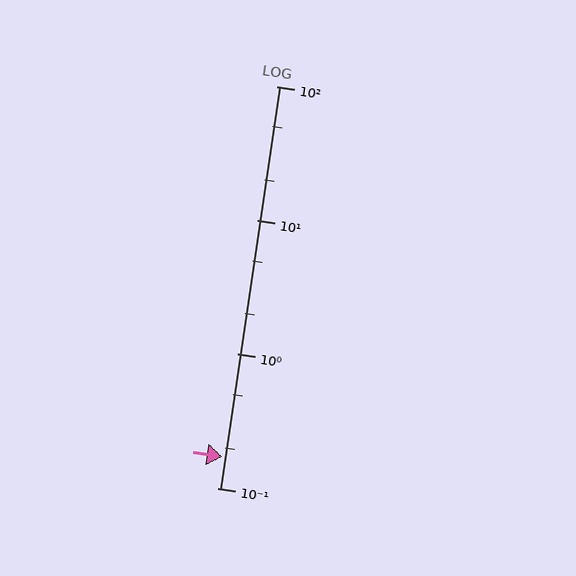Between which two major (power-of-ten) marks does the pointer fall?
The pointer is between 0.1 and 1.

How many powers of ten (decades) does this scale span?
The scale spans 3 decades, from 0.1 to 100.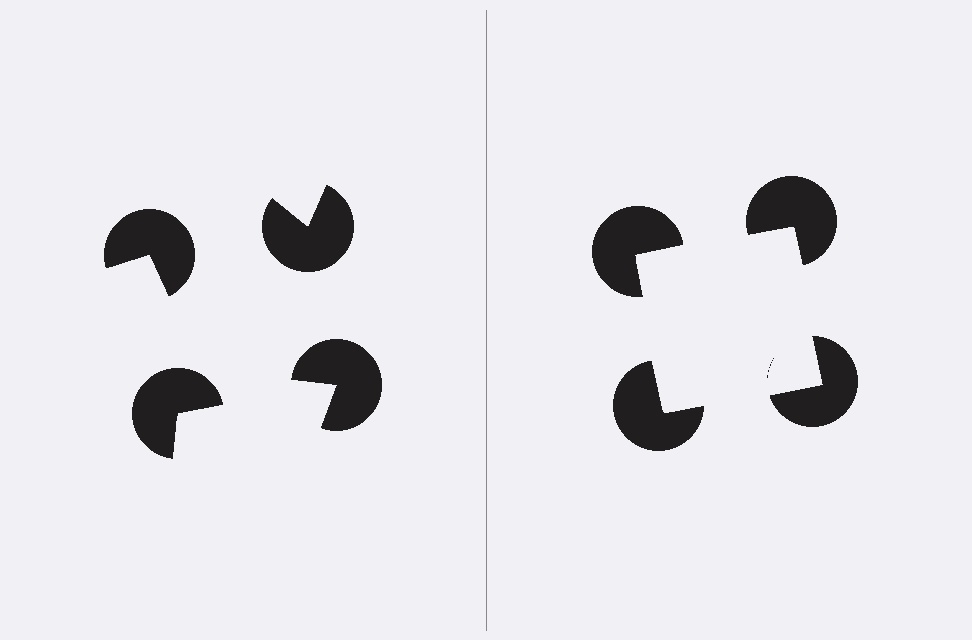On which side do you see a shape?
An illusory square appears on the right side. On the left side the wedge cuts are rotated, so no coherent shape forms.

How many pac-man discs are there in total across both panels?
8 — 4 on each side.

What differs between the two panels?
The pac-man discs are positioned identically on both sides; only the wedge orientations differ. On the right they align to a square; on the left they are misaligned.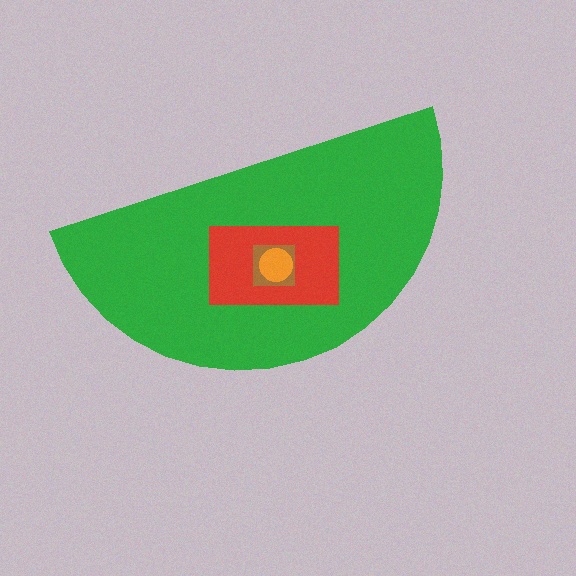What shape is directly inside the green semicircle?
The red rectangle.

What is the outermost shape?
The green semicircle.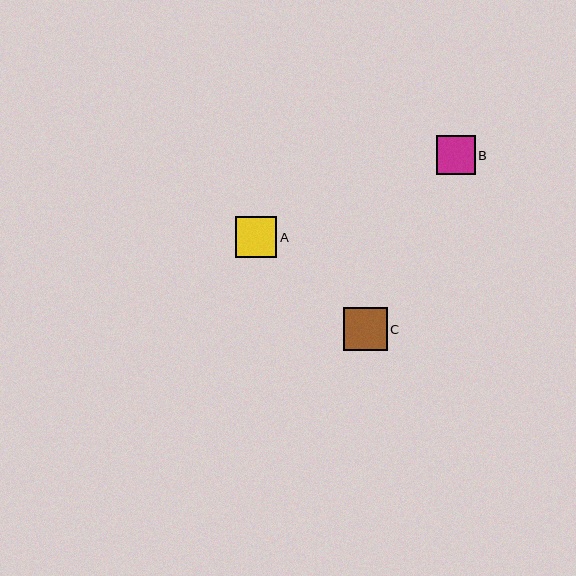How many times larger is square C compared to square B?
Square C is approximately 1.1 times the size of square B.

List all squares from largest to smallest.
From largest to smallest: C, A, B.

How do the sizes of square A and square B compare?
Square A and square B are approximately the same size.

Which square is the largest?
Square C is the largest with a size of approximately 43 pixels.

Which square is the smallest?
Square B is the smallest with a size of approximately 39 pixels.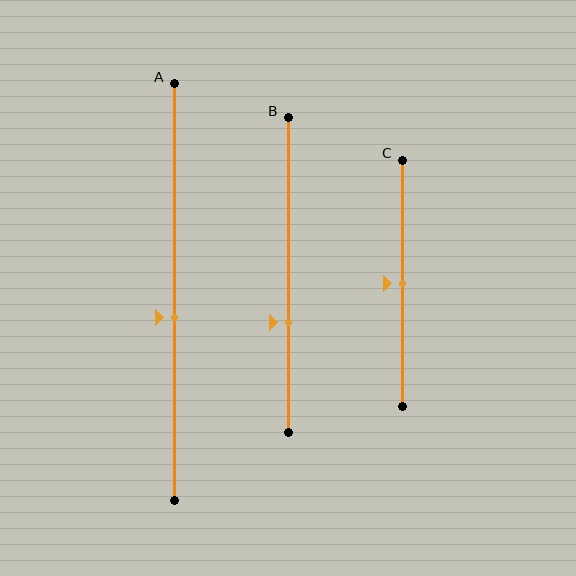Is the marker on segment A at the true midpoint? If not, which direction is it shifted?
No, the marker on segment A is shifted downward by about 6% of the segment length.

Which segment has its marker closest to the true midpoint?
Segment C has its marker closest to the true midpoint.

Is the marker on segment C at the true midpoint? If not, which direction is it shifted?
Yes, the marker on segment C is at the true midpoint.